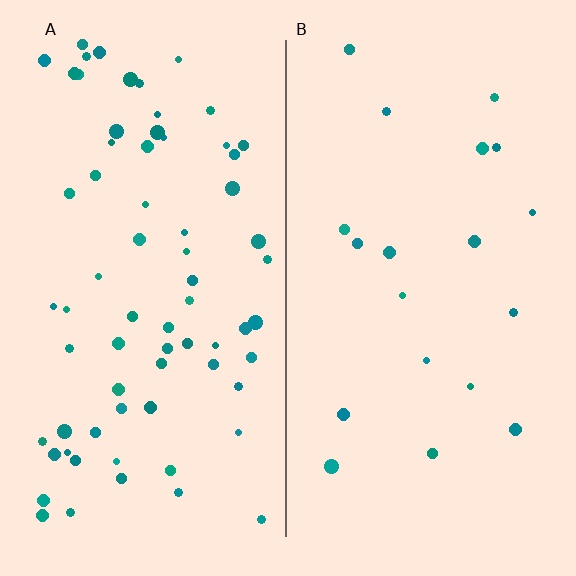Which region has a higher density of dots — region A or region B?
A (the left).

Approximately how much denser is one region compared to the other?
Approximately 3.6× — region A over region B.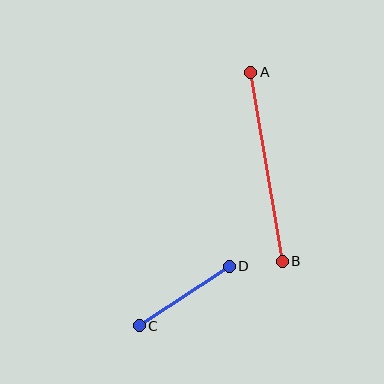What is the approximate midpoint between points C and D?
The midpoint is at approximately (184, 296) pixels.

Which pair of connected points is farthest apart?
Points A and B are farthest apart.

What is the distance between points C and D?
The distance is approximately 108 pixels.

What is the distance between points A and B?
The distance is approximately 192 pixels.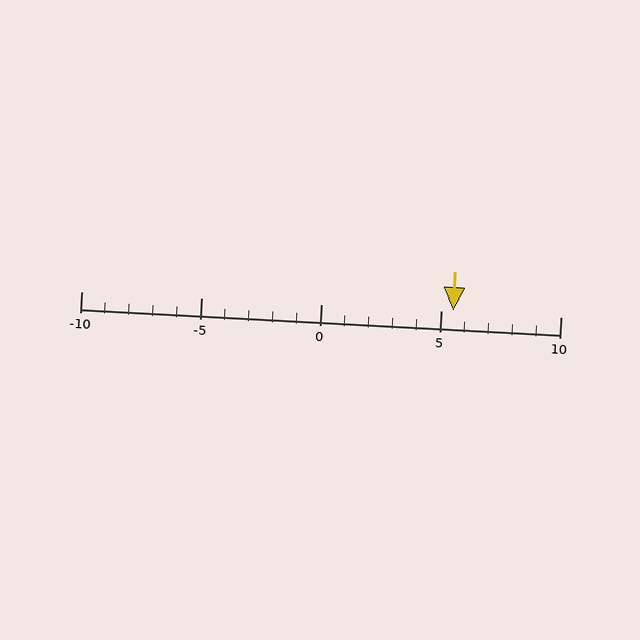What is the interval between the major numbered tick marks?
The major tick marks are spaced 5 units apart.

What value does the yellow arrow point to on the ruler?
The yellow arrow points to approximately 6.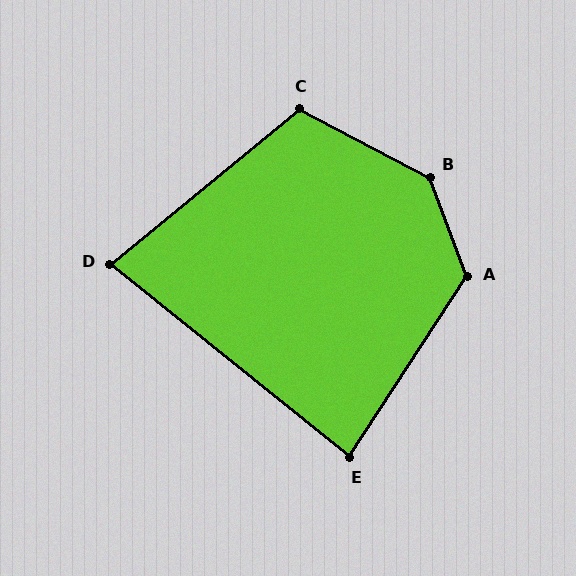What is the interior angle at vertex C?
Approximately 113 degrees (obtuse).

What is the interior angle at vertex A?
Approximately 126 degrees (obtuse).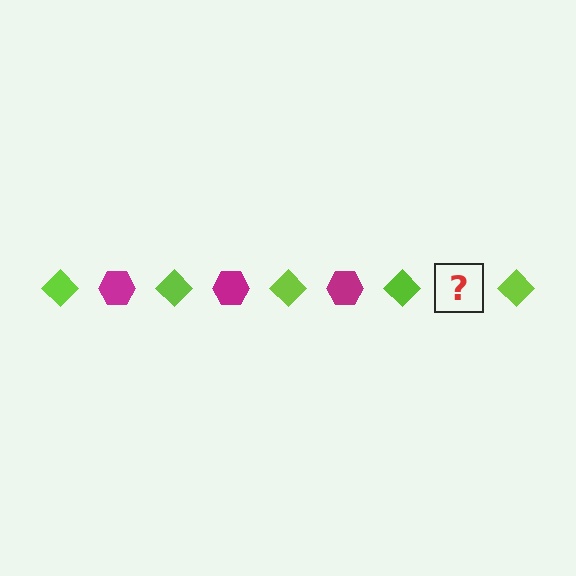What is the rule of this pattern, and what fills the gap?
The rule is that the pattern alternates between lime diamond and magenta hexagon. The gap should be filled with a magenta hexagon.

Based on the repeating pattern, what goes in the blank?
The blank should be a magenta hexagon.